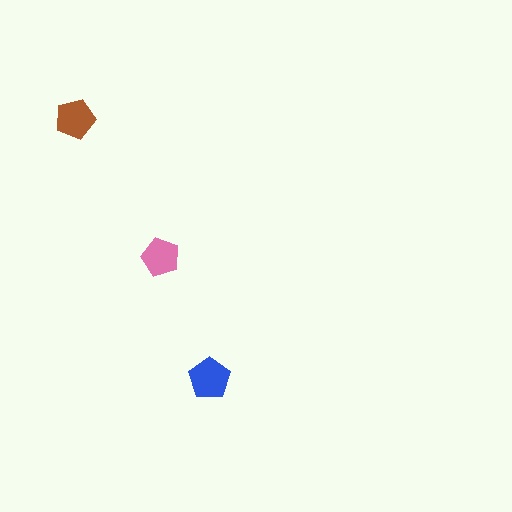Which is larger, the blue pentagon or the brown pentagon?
The blue one.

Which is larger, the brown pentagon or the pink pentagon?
The brown one.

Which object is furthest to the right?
The blue pentagon is rightmost.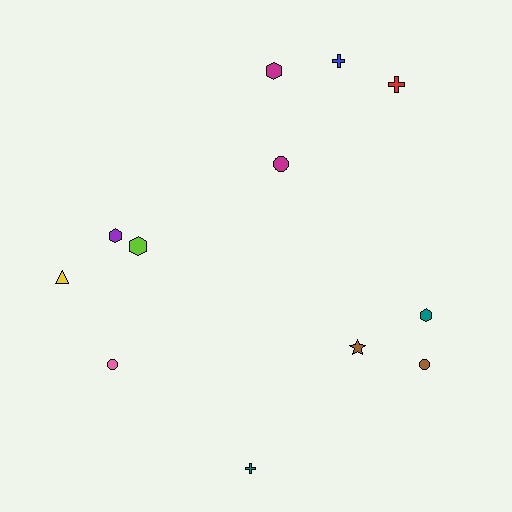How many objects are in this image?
There are 12 objects.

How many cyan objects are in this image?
There are no cyan objects.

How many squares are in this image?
There are no squares.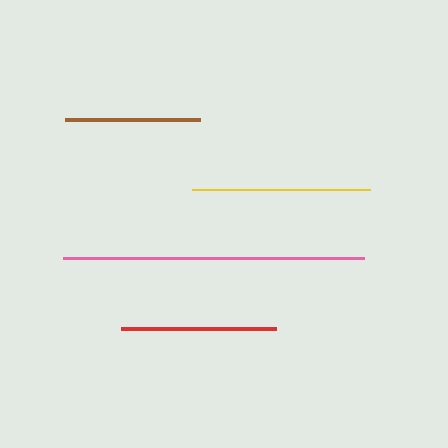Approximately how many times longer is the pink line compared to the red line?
The pink line is approximately 1.9 times the length of the red line.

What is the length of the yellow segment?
The yellow segment is approximately 179 pixels long.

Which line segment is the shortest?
The brown line is the shortest at approximately 134 pixels.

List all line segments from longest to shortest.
From longest to shortest: pink, yellow, red, brown.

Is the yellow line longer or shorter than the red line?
The yellow line is longer than the red line.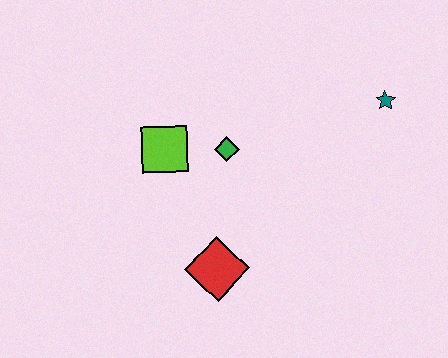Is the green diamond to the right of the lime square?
Yes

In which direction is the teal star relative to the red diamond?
The teal star is to the right of the red diamond.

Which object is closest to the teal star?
The green diamond is closest to the teal star.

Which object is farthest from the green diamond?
The teal star is farthest from the green diamond.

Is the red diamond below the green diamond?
Yes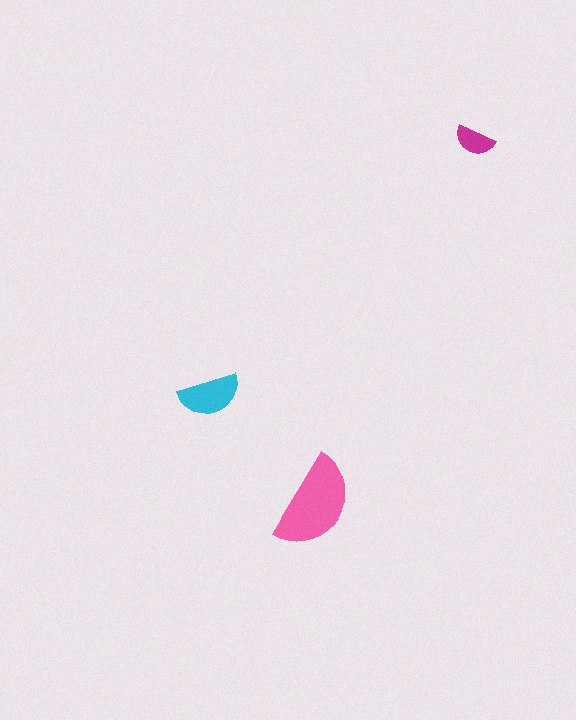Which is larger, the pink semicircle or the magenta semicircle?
The pink one.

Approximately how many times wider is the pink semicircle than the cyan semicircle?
About 1.5 times wider.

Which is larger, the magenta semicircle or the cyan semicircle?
The cyan one.